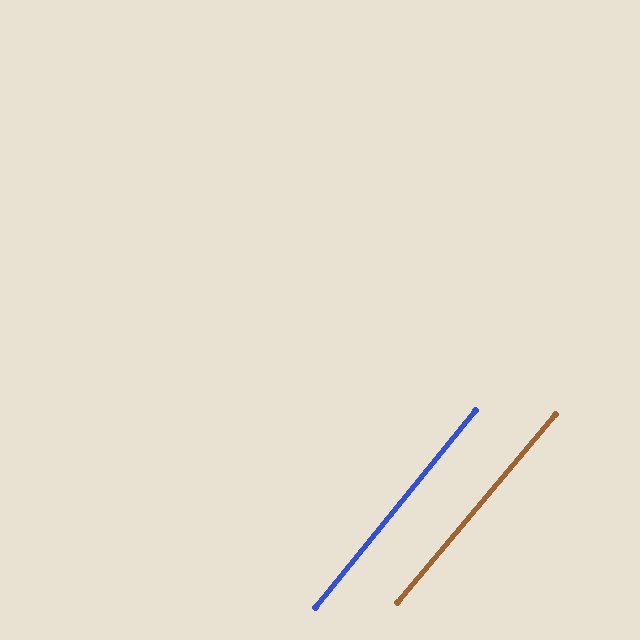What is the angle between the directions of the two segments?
Approximately 1 degree.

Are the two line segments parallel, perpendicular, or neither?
Parallel — their directions differ by only 1.1°.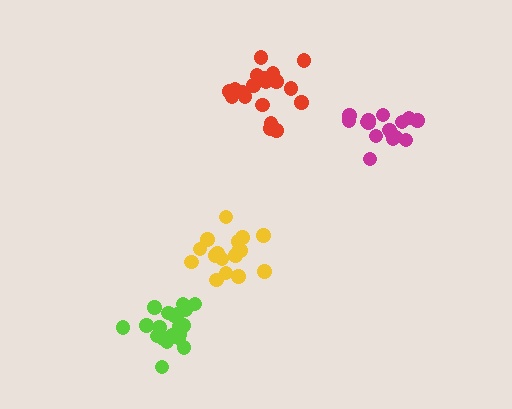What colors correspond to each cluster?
The clusters are colored: lime, red, yellow, magenta.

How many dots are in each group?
Group 1: 20 dots, Group 2: 20 dots, Group 3: 18 dots, Group 4: 16 dots (74 total).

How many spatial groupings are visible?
There are 4 spatial groupings.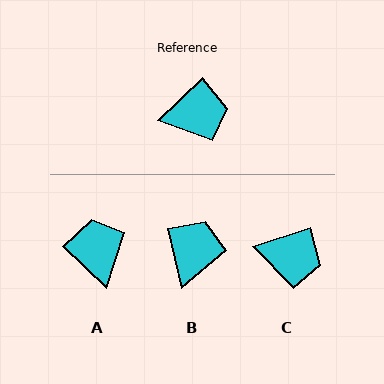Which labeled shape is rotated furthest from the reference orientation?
A, about 93 degrees away.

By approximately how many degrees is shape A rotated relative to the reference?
Approximately 93 degrees counter-clockwise.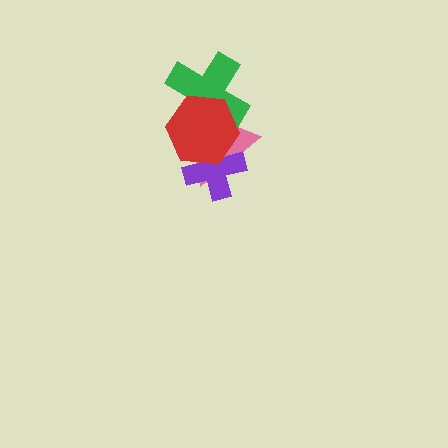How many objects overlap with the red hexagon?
3 objects overlap with the red hexagon.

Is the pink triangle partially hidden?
Yes, it is partially covered by another shape.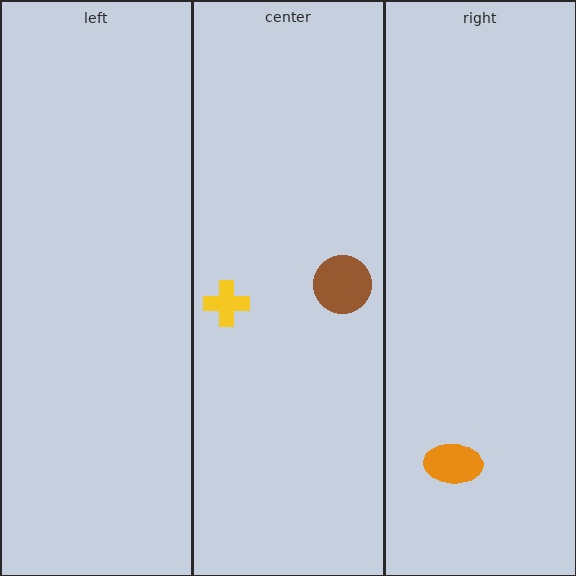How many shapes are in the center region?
2.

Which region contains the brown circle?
The center region.